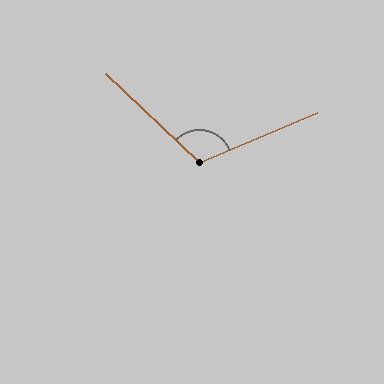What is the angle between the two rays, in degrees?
Approximately 114 degrees.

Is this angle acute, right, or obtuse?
It is obtuse.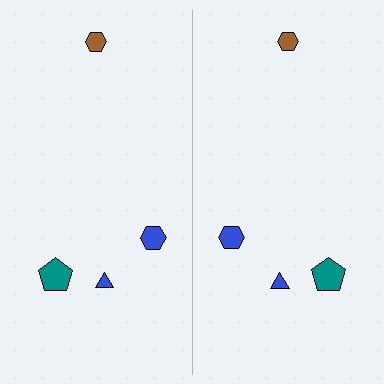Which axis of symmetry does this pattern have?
The pattern has a vertical axis of symmetry running through the center of the image.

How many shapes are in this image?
There are 8 shapes in this image.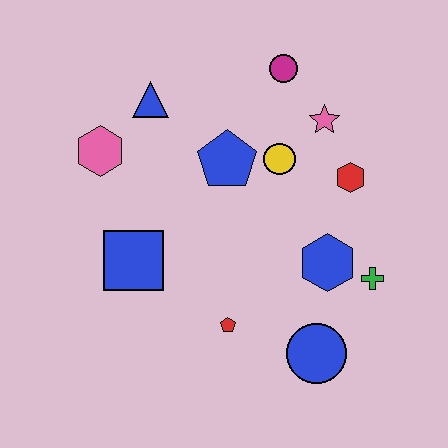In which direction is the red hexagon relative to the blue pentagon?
The red hexagon is to the right of the blue pentagon.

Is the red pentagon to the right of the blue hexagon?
No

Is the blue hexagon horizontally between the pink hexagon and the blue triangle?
No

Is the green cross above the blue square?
No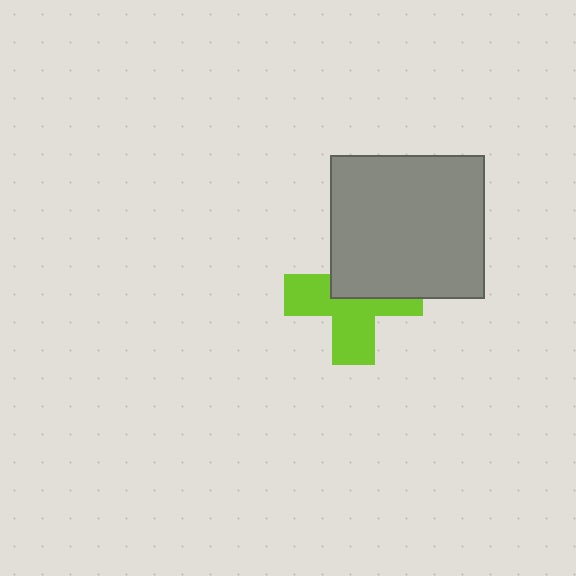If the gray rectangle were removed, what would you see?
You would see the complete lime cross.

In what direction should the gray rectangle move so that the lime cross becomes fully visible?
The gray rectangle should move up. That is the shortest direction to clear the overlap and leave the lime cross fully visible.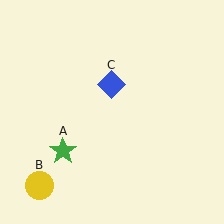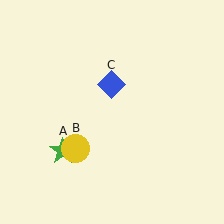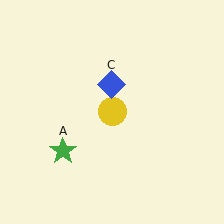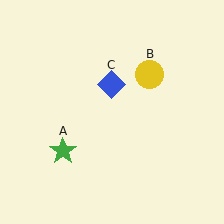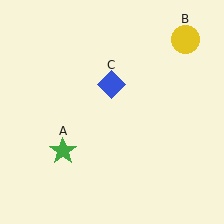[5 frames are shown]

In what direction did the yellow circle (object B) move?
The yellow circle (object B) moved up and to the right.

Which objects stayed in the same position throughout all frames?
Green star (object A) and blue diamond (object C) remained stationary.